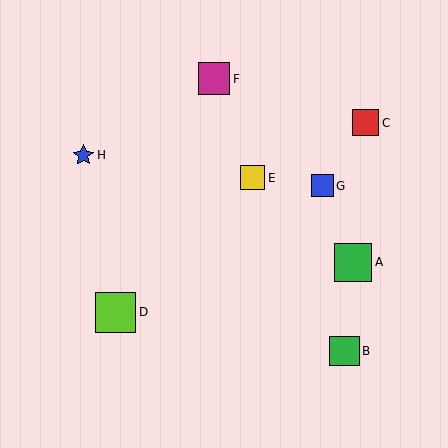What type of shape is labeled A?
Shape A is a green square.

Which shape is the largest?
The lime square (labeled D) is the largest.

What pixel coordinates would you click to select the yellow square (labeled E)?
Click at (253, 178) to select the yellow square E.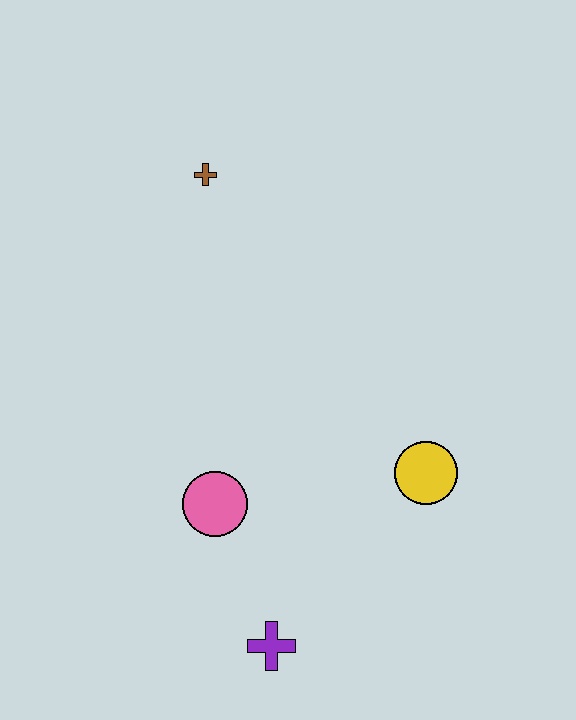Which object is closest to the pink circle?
The purple cross is closest to the pink circle.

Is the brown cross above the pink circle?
Yes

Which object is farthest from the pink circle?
The brown cross is farthest from the pink circle.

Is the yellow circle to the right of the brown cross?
Yes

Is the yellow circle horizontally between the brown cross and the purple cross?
No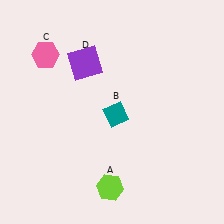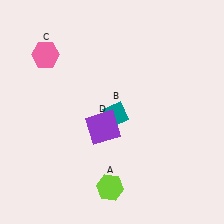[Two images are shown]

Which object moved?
The purple square (D) moved down.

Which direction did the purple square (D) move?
The purple square (D) moved down.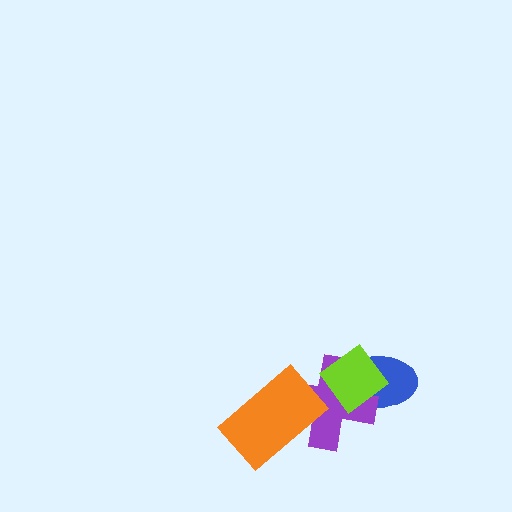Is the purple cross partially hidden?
Yes, it is partially covered by another shape.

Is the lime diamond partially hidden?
No, no other shape covers it.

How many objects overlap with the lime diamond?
2 objects overlap with the lime diamond.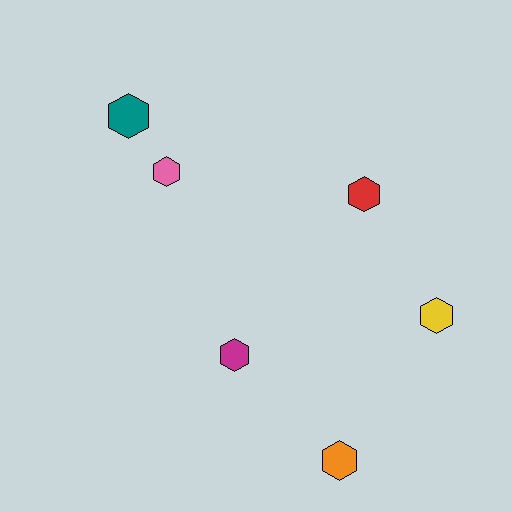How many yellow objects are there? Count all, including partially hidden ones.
There is 1 yellow object.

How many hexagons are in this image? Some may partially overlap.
There are 6 hexagons.